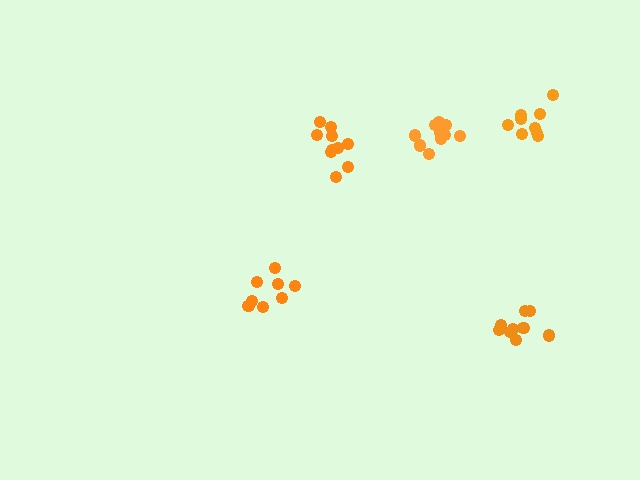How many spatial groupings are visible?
There are 5 spatial groupings.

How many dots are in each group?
Group 1: 10 dots, Group 2: 10 dots, Group 3: 9 dots, Group 4: 9 dots, Group 5: 8 dots (46 total).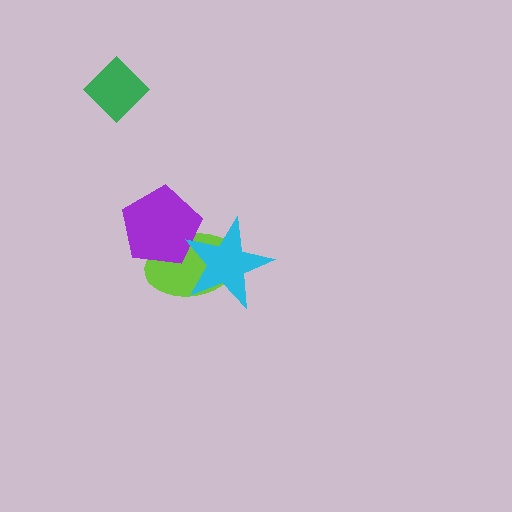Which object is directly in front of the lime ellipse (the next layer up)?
The purple pentagon is directly in front of the lime ellipse.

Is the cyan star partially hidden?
No, no other shape covers it.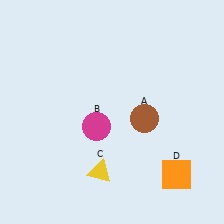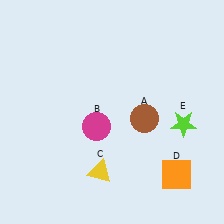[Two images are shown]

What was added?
A lime star (E) was added in Image 2.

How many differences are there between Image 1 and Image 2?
There is 1 difference between the two images.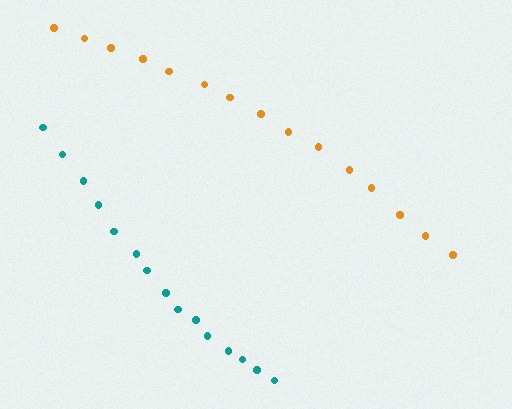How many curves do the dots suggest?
There are 2 distinct paths.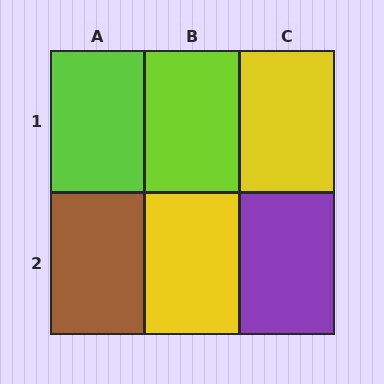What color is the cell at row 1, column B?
Lime.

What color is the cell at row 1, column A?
Lime.